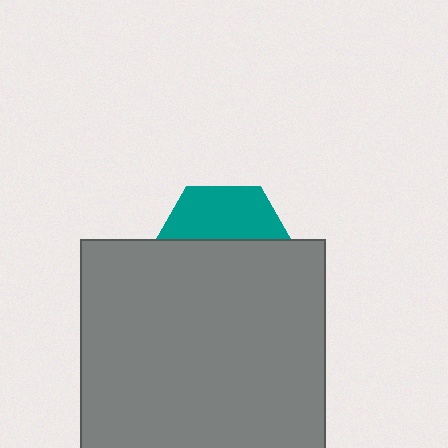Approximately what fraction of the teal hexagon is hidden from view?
Roughly 60% of the teal hexagon is hidden behind the gray rectangle.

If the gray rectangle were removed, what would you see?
You would see the complete teal hexagon.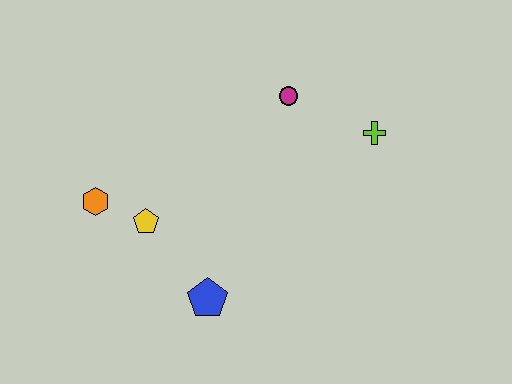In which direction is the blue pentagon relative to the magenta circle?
The blue pentagon is below the magenta circle.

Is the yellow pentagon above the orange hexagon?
No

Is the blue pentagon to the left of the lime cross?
Yes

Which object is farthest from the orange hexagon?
The lime cross is farthest from the orange hexagon.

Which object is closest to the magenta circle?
The lime cross is closest to the magenta circle.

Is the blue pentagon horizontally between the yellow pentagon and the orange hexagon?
No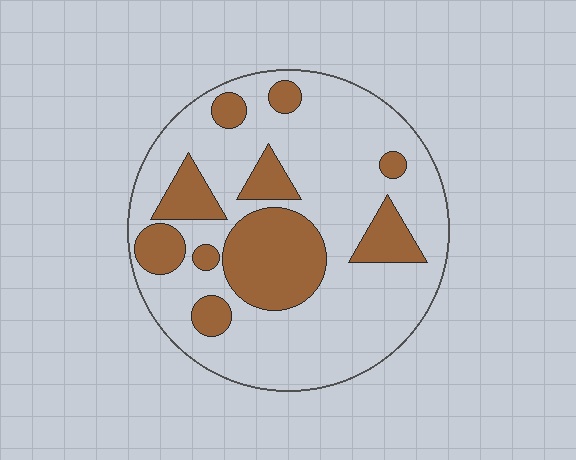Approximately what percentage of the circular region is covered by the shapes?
Approximately 30%.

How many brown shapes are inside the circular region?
10.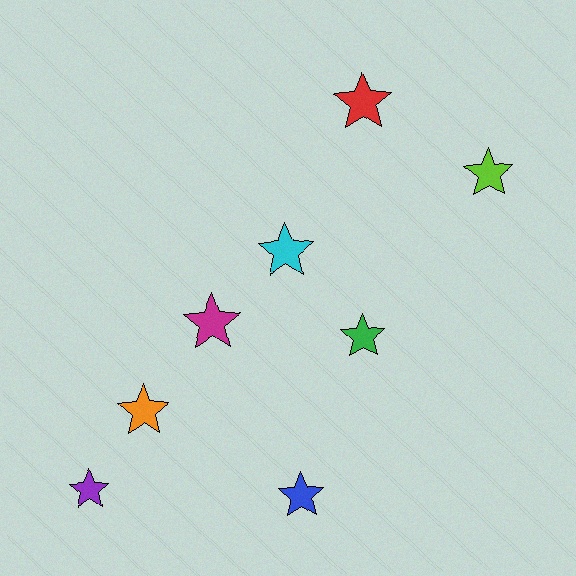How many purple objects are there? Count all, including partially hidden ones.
There is 1 purple object.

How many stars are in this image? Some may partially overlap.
There are 8 stars.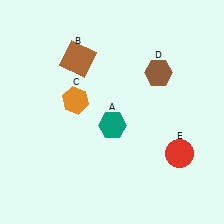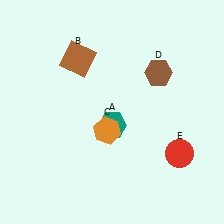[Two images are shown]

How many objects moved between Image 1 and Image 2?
1 object moved between the two images.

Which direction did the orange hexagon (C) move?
The orange hexagon (C) moved right.